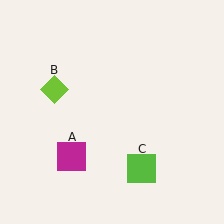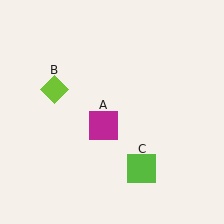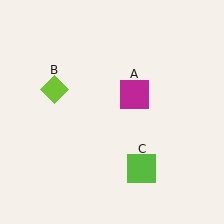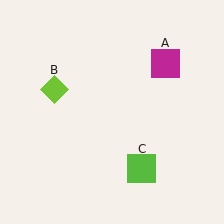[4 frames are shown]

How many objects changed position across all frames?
1 object changed position: magenta square (object A).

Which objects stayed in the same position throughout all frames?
Lime diamond (object B) and lime square (object C) remained stationary.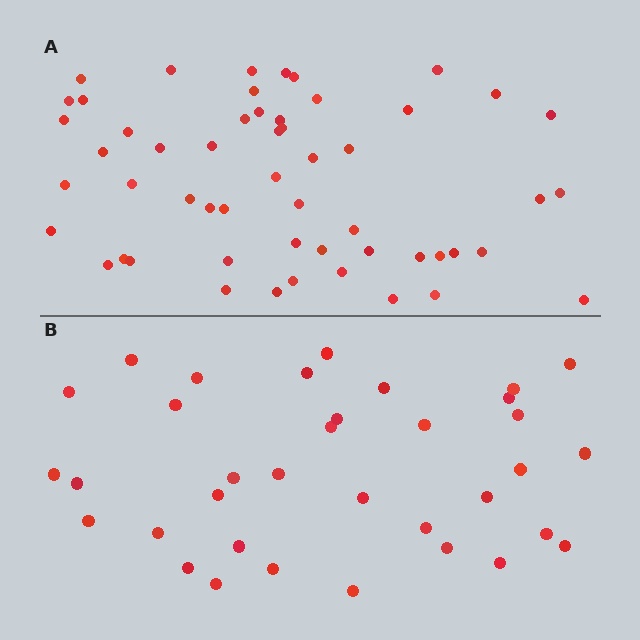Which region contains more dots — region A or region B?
Region A (the top region) has more dots.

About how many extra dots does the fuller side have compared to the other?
Region A has approximately 20 more dots than region B.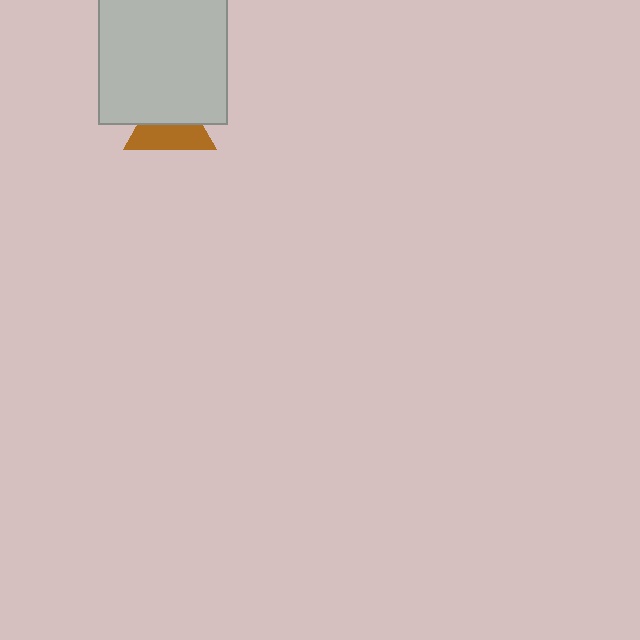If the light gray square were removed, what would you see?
You would see the complete brown triangle.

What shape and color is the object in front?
The object in front is a light gray square.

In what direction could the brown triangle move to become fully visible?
The brown triangle could move down. That would shift it out from behind the light gray square entirely.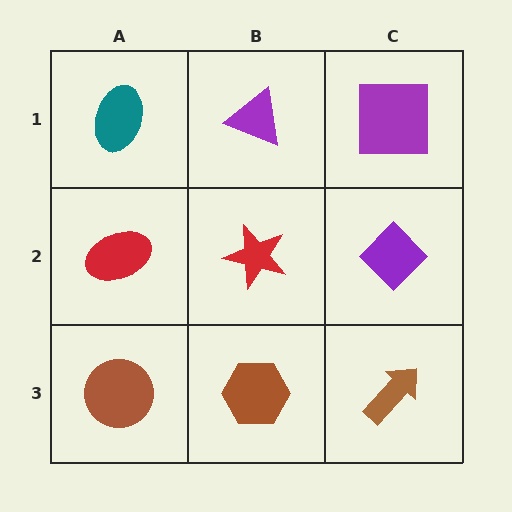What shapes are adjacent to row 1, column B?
A red star (row 2, column B), a teal ellipse (row 1, column A), a purple square (row 1, column C).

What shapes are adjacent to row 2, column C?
A purple square (row 1, column C), a brown arrow (row 3, column C), a red star (row 2, column B).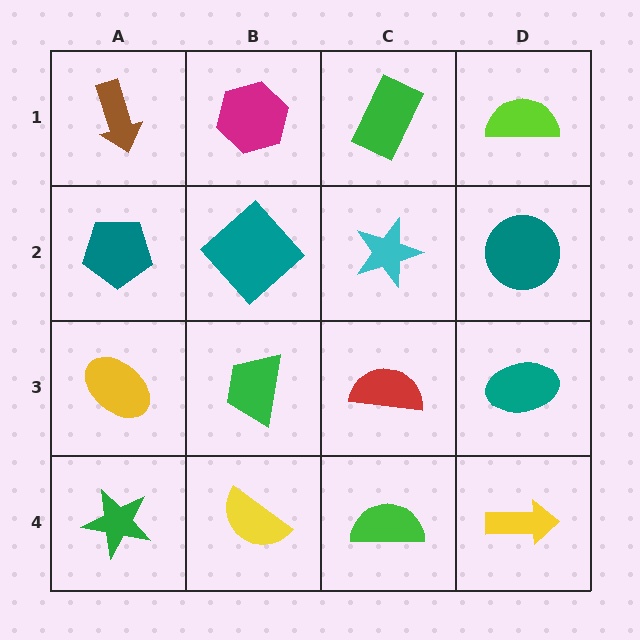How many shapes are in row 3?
4 shapes.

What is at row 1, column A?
A brown arrow.